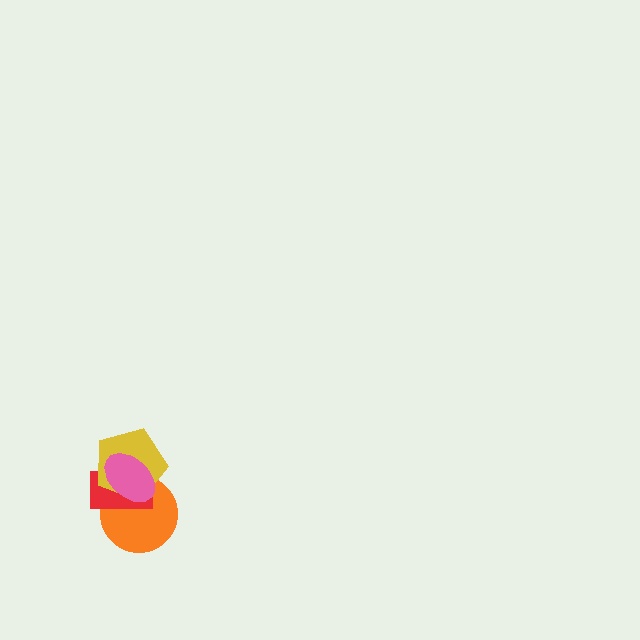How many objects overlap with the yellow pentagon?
3 objects overlap with the yellow pentagon.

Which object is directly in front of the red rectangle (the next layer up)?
The yellow pentagon is directly in front of the red rectangle.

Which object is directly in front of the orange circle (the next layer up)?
The red rectangle is directly in front of the orange circle.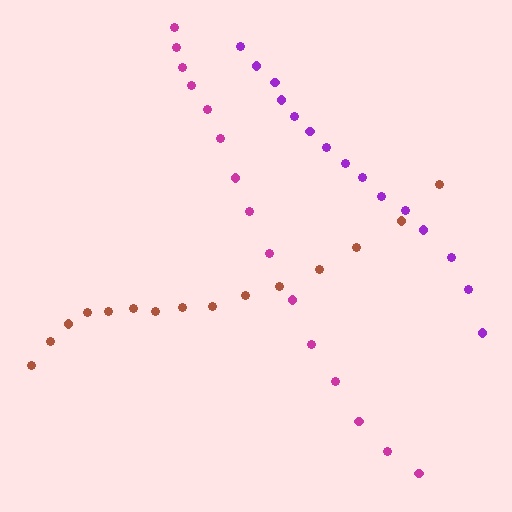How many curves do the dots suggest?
There are 3 distinct paths.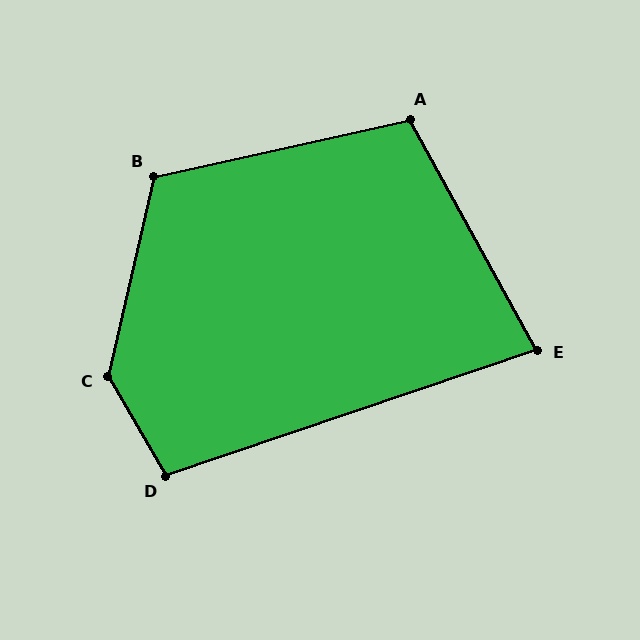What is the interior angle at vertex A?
Approximately 106 degrees (obtuse).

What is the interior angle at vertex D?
Approximately 101 degrees (obtuse).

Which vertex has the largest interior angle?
C, at approximately 137 degrees.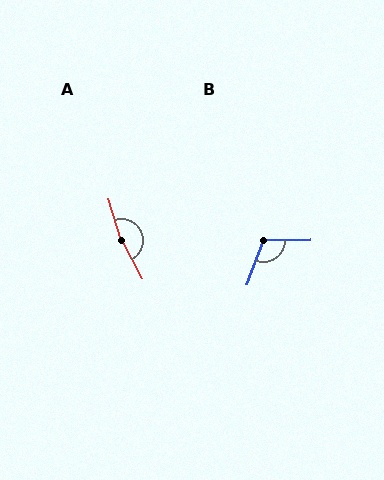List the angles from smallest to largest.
B (111°), A (168°).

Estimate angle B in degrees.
Approximately 111 degrees.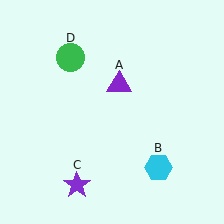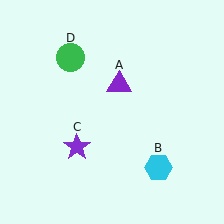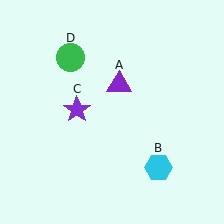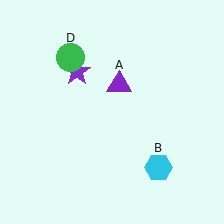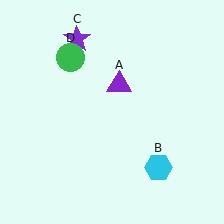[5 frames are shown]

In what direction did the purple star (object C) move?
The purple star (object C) moved up.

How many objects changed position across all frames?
1 object changed position: purple star (object C).